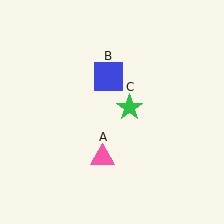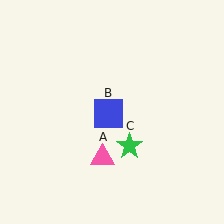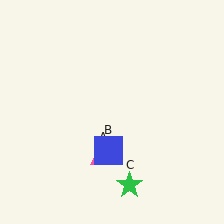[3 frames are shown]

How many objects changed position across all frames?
2 objects changed position: blue square (object B), green star (object C).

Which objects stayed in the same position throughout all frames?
Pink triangle (object A) remained stationary.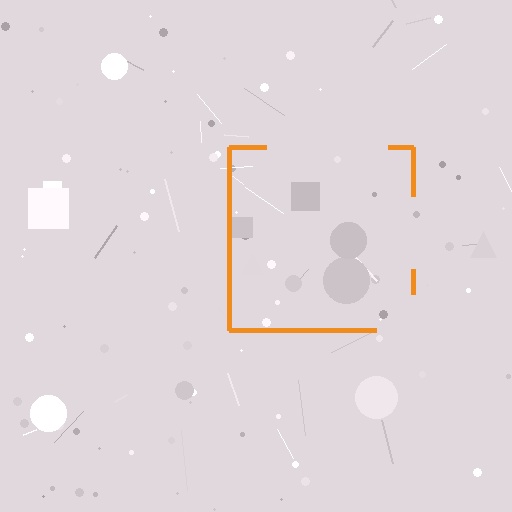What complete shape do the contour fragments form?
The contour fragments form a square.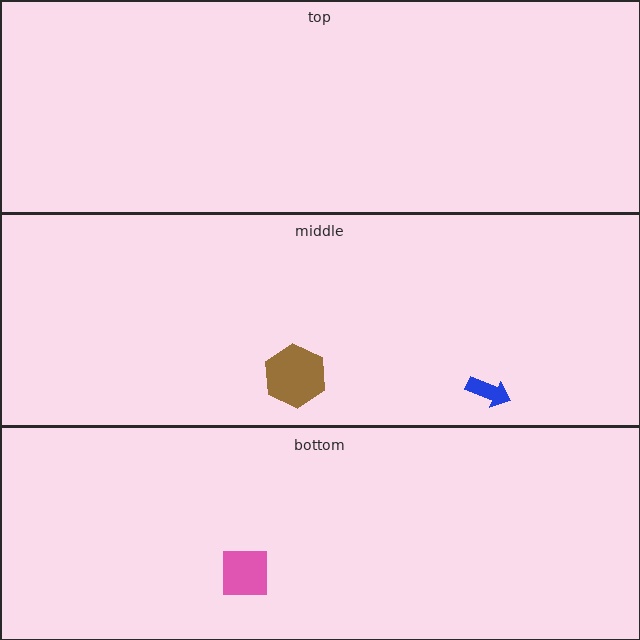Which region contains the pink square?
The bottom region.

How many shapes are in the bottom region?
1.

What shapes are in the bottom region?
The pink square.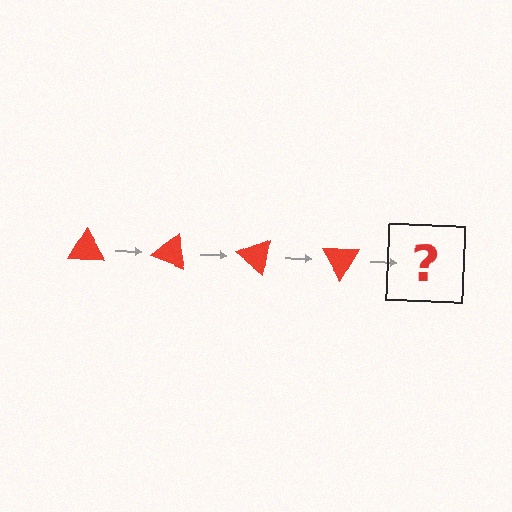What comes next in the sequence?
The next element should be a red triangle rotated 80 degrees.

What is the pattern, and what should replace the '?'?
The pattern is that the triangle rotates 20 degrees each step. The '?' should be a red triangle rotated 80 degrees.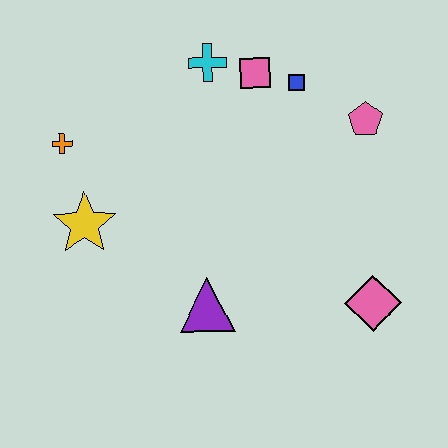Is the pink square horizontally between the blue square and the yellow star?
Yes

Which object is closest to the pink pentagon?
The blue square is closest to the pink pentagon.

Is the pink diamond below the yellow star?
Yes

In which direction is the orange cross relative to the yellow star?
The orange cross is above the yellow star.